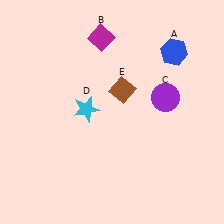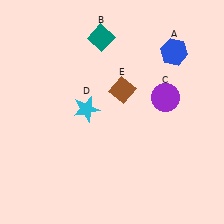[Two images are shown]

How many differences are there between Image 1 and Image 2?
There is 1 difference between the two images.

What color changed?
The diamond (B) changed from magenta in Image 1 to teal in Image 2.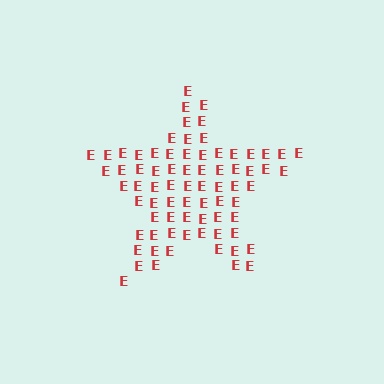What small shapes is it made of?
It is made of small letter E's.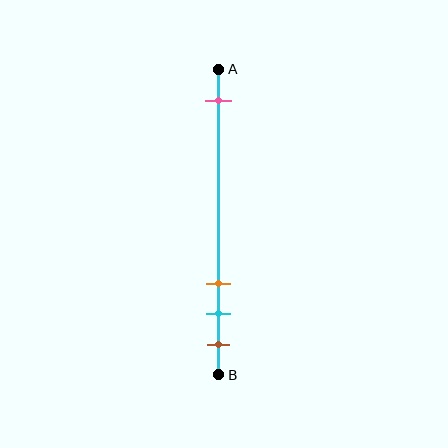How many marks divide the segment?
There are 4 marks dividing the segment.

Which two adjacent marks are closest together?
The cyan and brown marks are the closest adjacent pair.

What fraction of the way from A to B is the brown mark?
The brown mark is approximately 90% (0.9) of the way from A to B.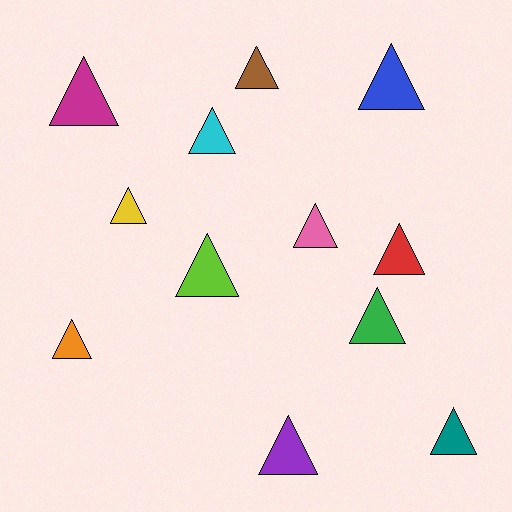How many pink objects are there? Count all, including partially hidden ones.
There is 1 pink object.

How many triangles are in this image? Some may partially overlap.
There are 12 triangles.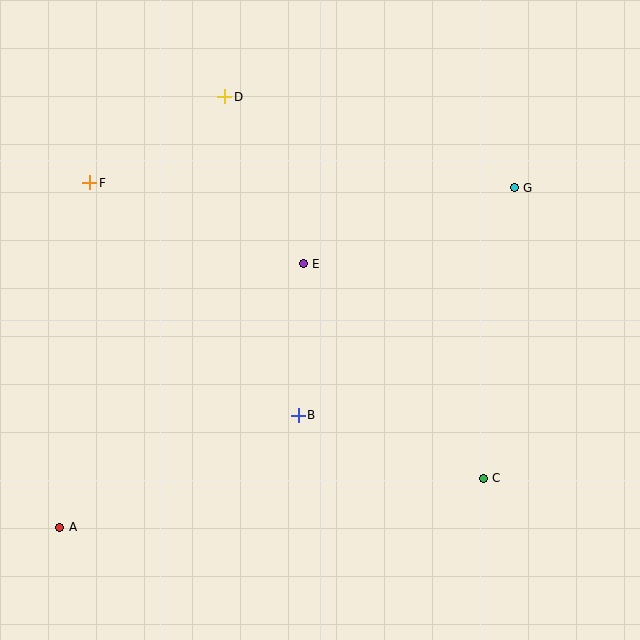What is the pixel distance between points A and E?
The distance between A and E is 359 pixels.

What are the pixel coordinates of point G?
Point G is at (514, 188).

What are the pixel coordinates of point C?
Point C is at (483, 478).